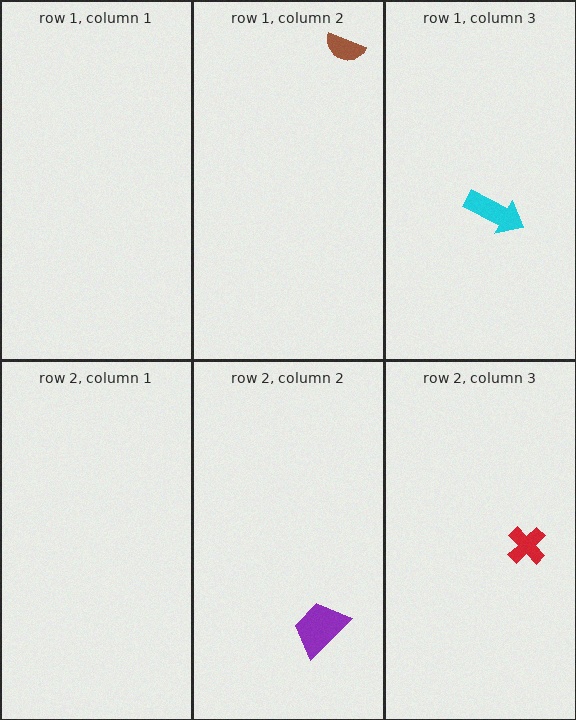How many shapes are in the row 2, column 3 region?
1.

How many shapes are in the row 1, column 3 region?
1.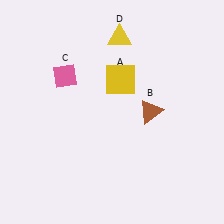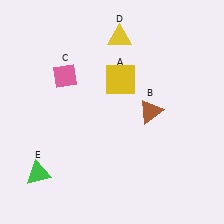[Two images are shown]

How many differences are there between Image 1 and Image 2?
There is 1 difference between the two images.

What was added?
A green triangle (E) was added in Image 2.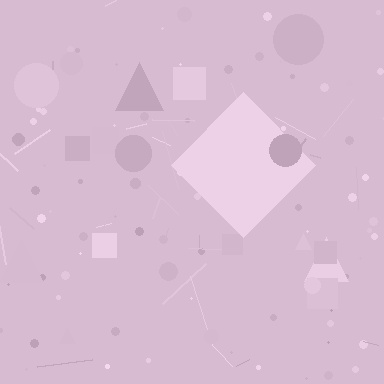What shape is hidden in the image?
A diamond is hidden in the image.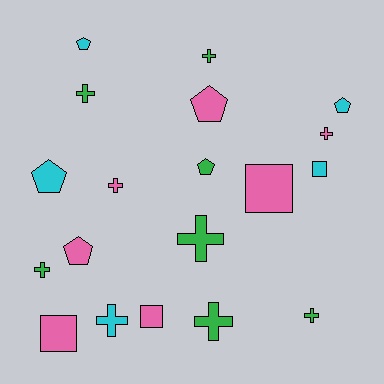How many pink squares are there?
There are 3 pink squares.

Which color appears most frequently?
Green, with 7 objects.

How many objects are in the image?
There are 19 objects.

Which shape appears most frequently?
Cross, with 9 objects.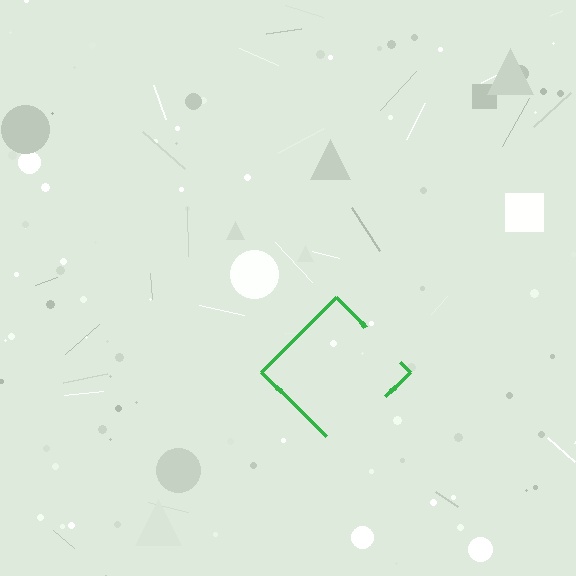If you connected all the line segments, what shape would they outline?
They would outline a diamond.